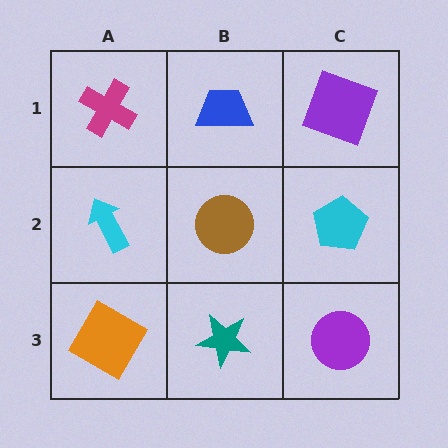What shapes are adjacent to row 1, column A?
A cyan arrow (row 2, column A), a blue trapezoid (row 1, column B).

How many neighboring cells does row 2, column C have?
3.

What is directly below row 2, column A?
An orange diamond.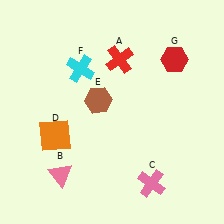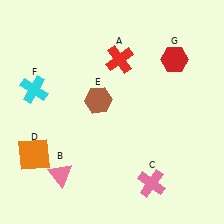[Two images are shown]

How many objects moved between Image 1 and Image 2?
2 objects moved between the two images.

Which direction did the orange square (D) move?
The orange square (D) moved left.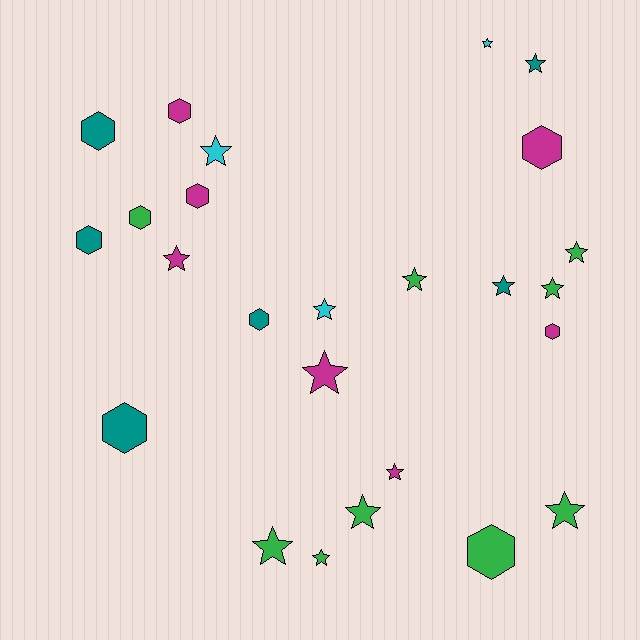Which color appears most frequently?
Green, with 9 objects.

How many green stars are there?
There are 7 green stars.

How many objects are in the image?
There are 25 objects.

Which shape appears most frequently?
Star, with 15 objects.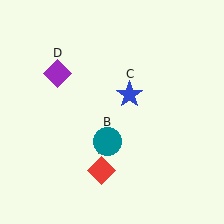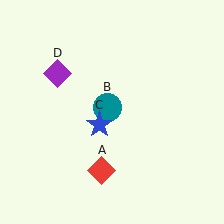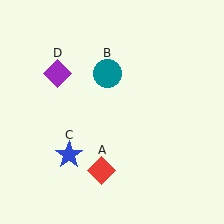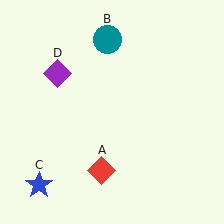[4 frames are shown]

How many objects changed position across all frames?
2 objects changed position: teal circle (object B), blue star (object C).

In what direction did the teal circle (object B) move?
The teal circle (object B) moved up.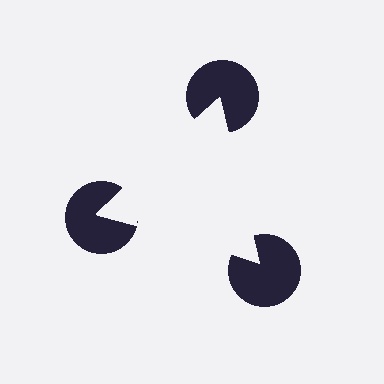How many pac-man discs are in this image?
There are 3 — one at each vertex of the illusory triangle.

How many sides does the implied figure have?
3 sides.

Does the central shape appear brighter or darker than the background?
It typically appears slightly brighter than the background, even though no actual brightness change is drawn.